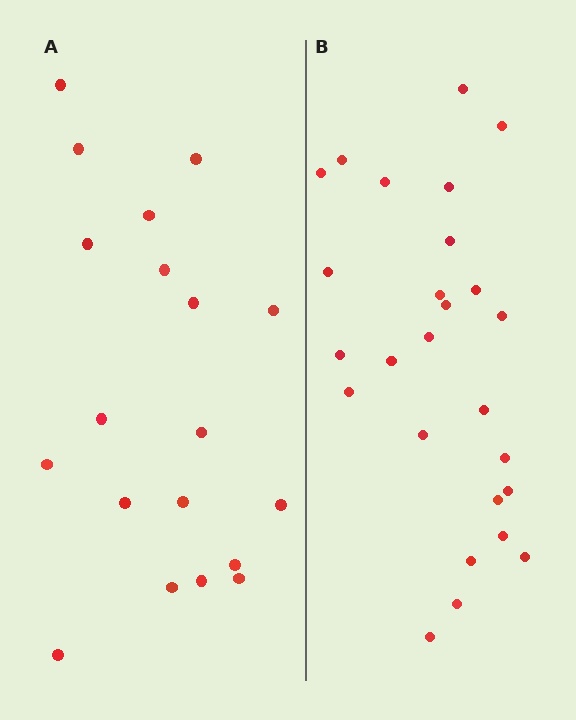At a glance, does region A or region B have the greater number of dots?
Region B (the right region) has more dots.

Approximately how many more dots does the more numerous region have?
Region B has roughly 8 or so more dots than region A.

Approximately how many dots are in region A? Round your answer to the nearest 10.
About 20 dots. (The exact count is 19, which rounds to 20.)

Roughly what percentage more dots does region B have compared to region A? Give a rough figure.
About 35% more.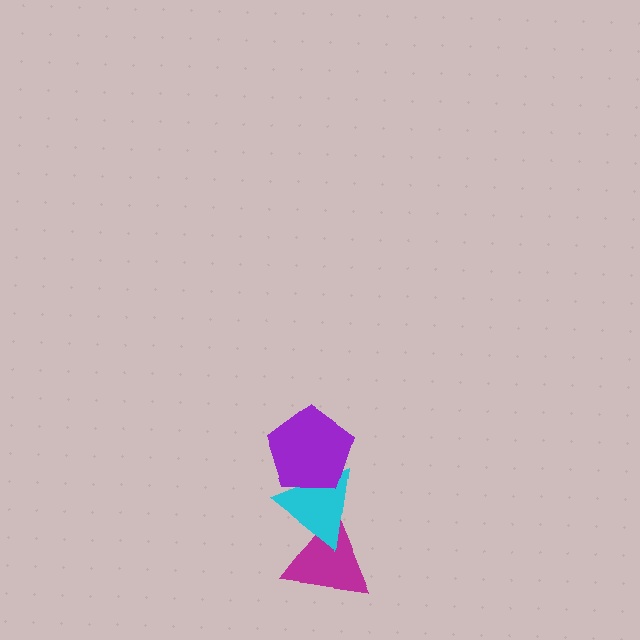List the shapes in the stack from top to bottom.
From top to bottom: the purple pentagon, the cyan triangle, the magenta triangle.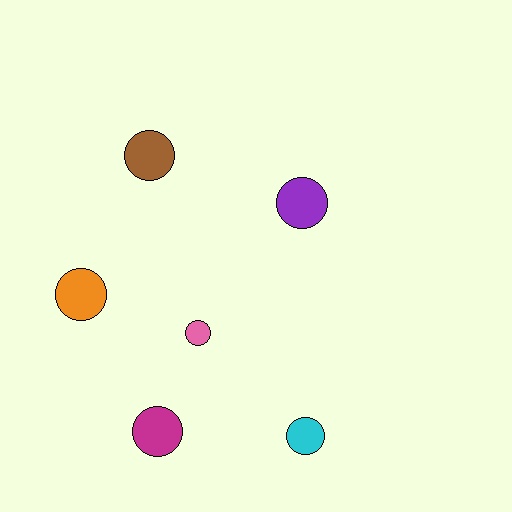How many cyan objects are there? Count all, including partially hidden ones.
There is 1 cyan object.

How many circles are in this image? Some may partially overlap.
There are 6 circles.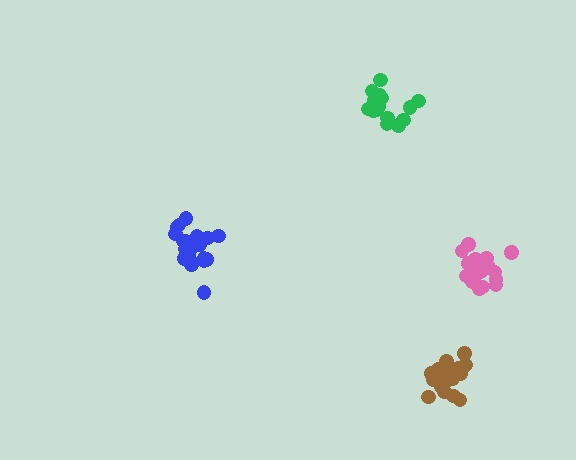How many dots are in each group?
Group 1: 21 dots, Group 2: 21 dots, Group 3: 16 dots, Group 4: 18 dots (76 total).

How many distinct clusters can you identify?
There are 4 distinct clusters.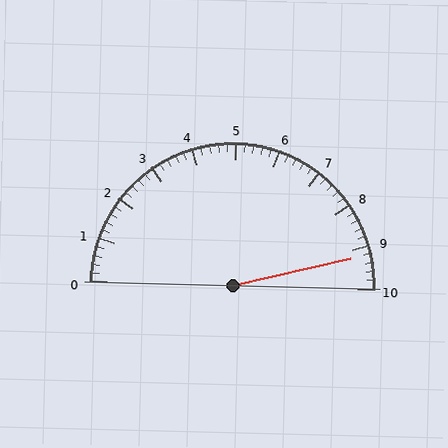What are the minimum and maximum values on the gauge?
The gauge ranges from 0 to 10.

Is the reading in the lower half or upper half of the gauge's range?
The reading is in the upper half of the range (0 to 10).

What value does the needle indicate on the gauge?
The needle indicates approximately 9.2.